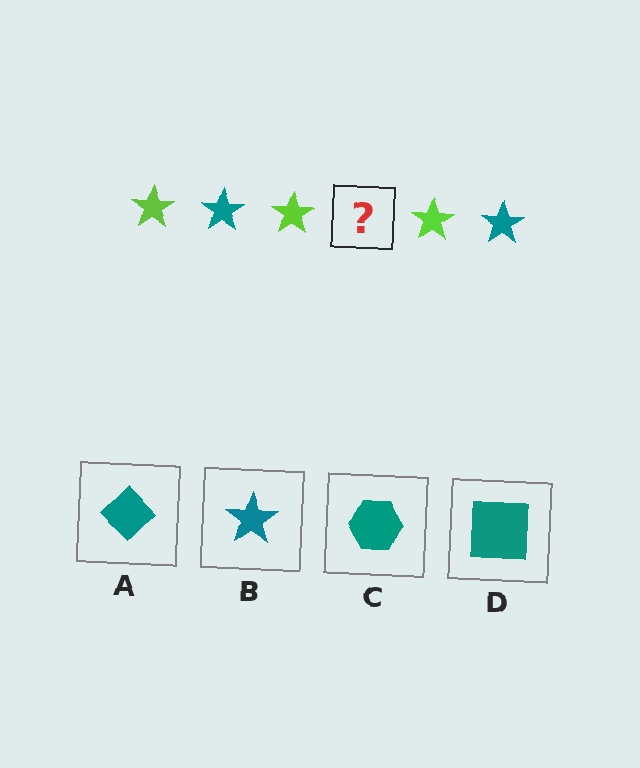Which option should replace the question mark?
Option B.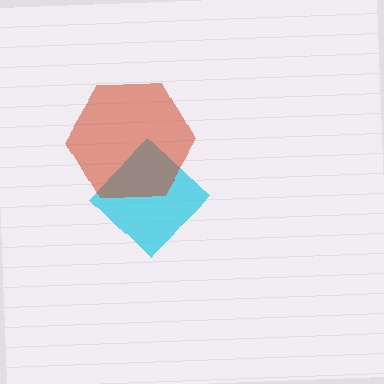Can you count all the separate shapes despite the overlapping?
Yes, there are 2 separate shapes.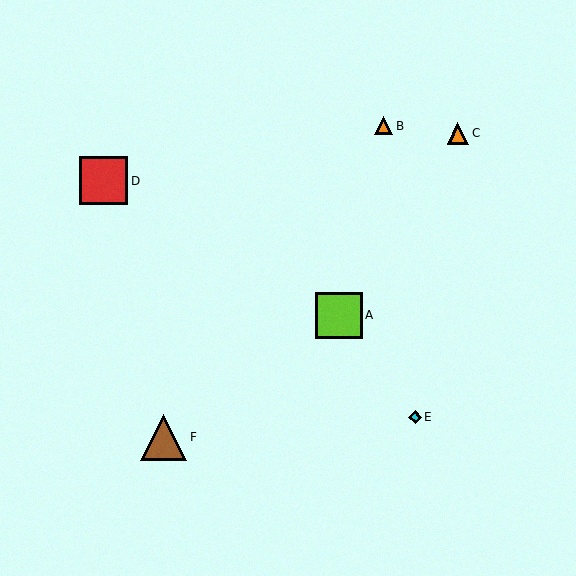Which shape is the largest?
The red square (labeled D) is the largest.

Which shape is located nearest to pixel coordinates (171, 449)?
The brown triangle (labeled F) at (164, 437) is nearest to that location.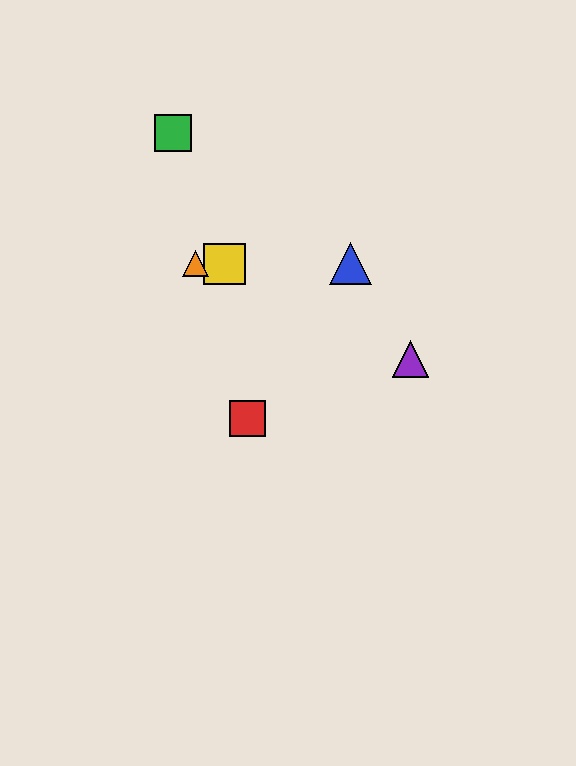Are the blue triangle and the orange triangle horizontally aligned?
Yes, both are at y≈264.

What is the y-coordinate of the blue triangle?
The blue triangle is at y≈264.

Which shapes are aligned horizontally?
The blue triangle, the yellow square, the orange triangle are aligned horizontally.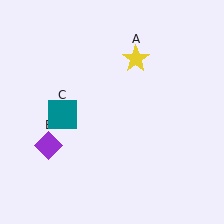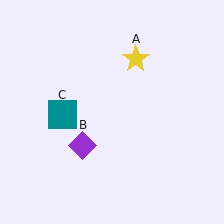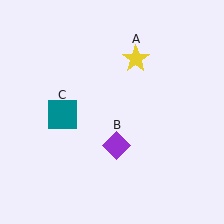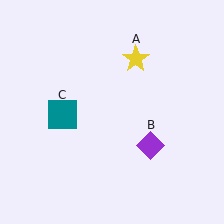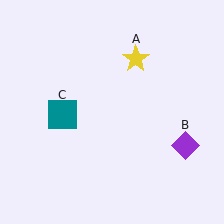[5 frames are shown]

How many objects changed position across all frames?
1 object changed position: purple diamond (object B).